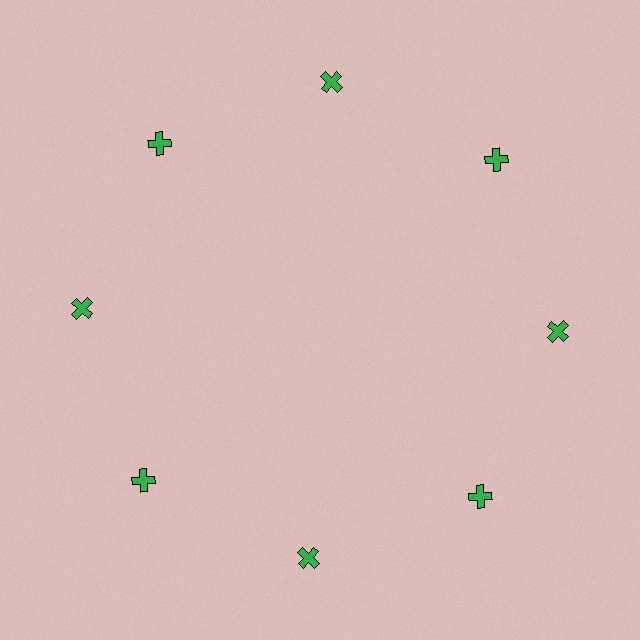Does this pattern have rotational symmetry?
Yes, this pattern has 8-fold rotational symmetry. It looks the same after rotating 45 degrees around the center.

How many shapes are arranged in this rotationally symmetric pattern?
There are 8 shapes, arranged in 8 groups of 1.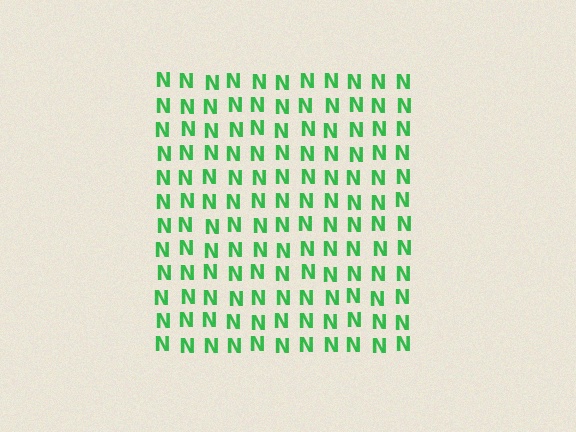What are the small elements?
The small elements are letter N's.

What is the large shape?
The large shape is a square.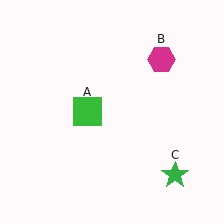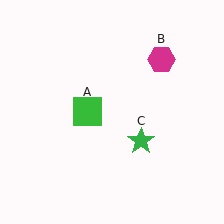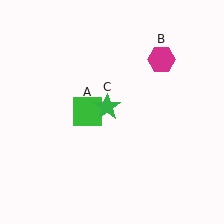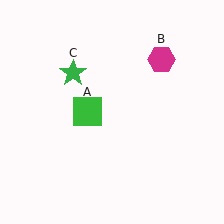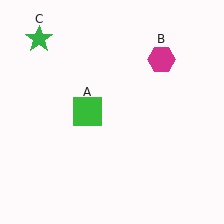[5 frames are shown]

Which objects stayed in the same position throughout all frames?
Green square (object A) and magenta hexagon (object B) remained stationary.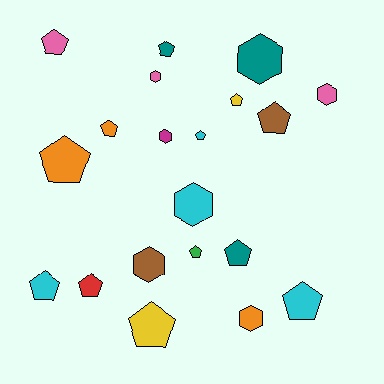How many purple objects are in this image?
There are no purple objects.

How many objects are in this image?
There are 20 objects.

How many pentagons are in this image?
There are 13 pentagons.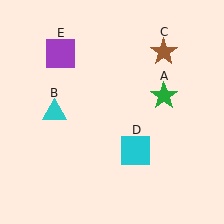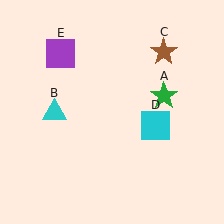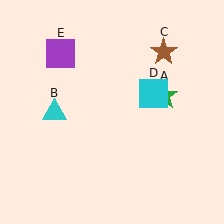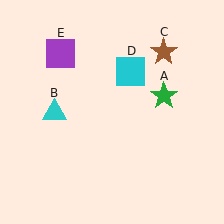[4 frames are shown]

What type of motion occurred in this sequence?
The cyan square (object D) rotated counterclockwise around the center of the scene.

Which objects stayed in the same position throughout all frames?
Green star (object A) and cyan triangle (object B) and brown star (object C) and purple square (object E) remained stationary.